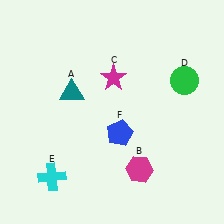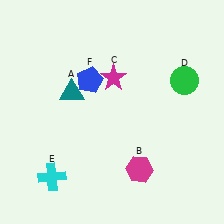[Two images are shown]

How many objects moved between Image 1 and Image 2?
1 object moved between the two images.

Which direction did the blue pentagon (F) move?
The blue pentagon (F) moved up.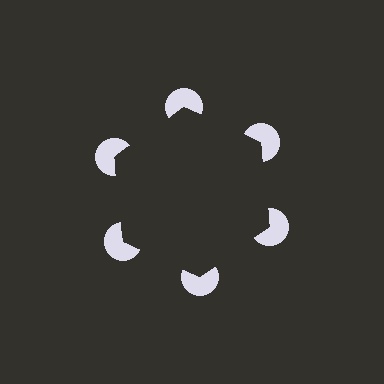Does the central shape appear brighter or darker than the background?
It typically appears slightly darker than the background, even though no actual brightness change is drawn.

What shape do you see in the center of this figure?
An illusory hexagon — its edges are inferred from the aligned wedge cuts in the pac-man discs, not physically drawn.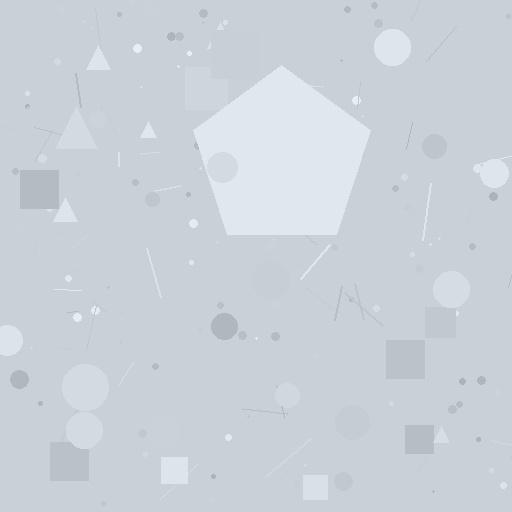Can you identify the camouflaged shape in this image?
The camouflaged shape is a pentagon.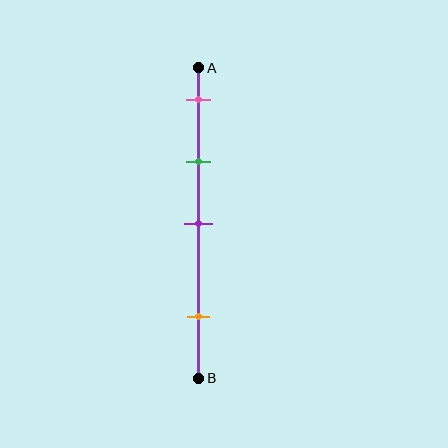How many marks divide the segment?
There are 4 marks dividing the segment.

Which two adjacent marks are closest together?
The pink and green marks are the closest adjacent pair.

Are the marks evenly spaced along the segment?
No, the marks are not evenly spaced.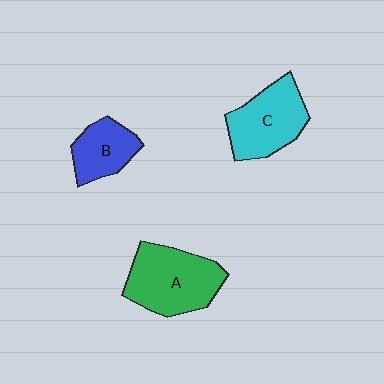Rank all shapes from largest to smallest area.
From largest to smallest: A (green), C (cyan), B (blue).